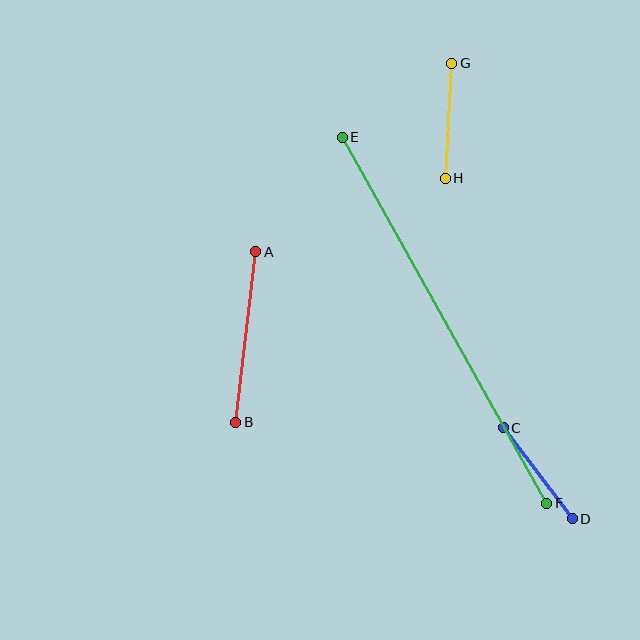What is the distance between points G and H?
The distance is approximately 115 pixels.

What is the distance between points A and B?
The distance is approximately 172 pixels.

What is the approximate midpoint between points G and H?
The midpoint is at approximately (448, 121) pixels.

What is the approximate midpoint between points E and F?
The midpoint is at approximately (445, 320) pixels.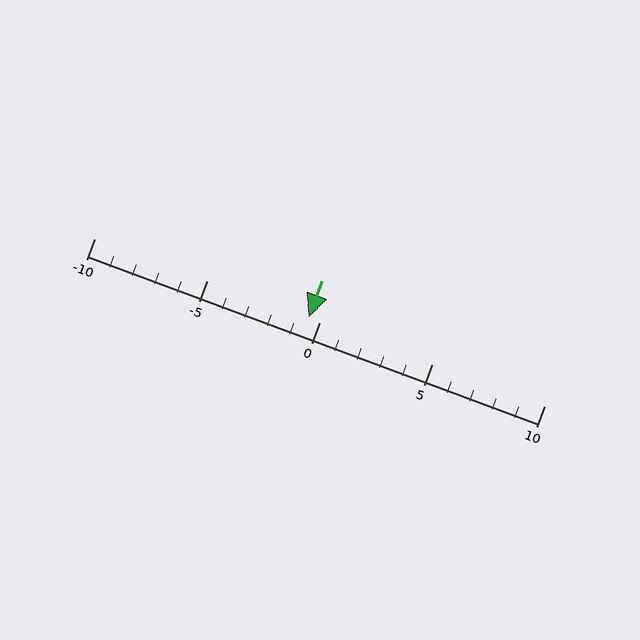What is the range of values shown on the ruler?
The ruler shows values from -10 to 10.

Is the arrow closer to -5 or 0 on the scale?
The arrow is closer to 0.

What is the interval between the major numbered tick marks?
The major tick marks are spaced 5 units apart.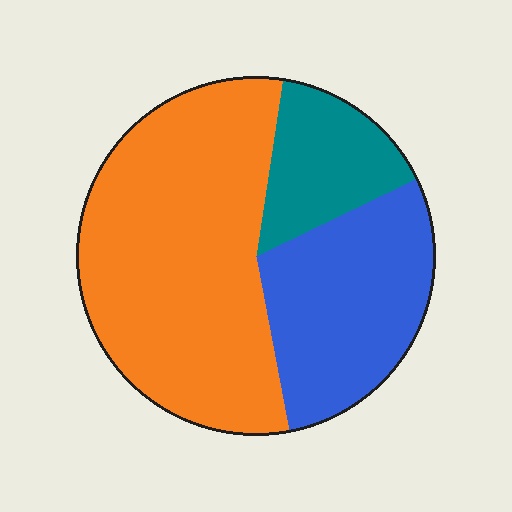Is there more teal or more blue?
Blue.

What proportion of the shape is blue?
Blue covers about 30% of the shape.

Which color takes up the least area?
Teal, at roughly 15%.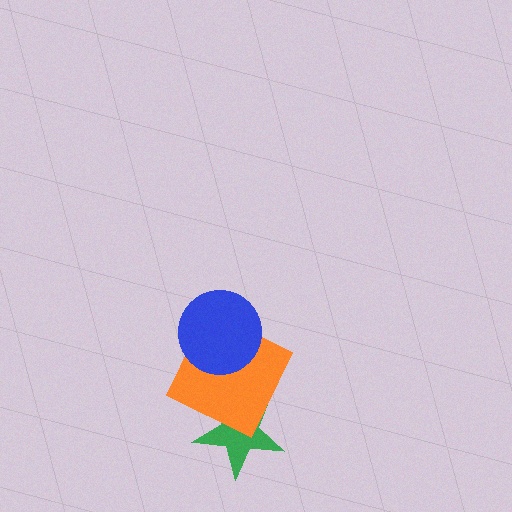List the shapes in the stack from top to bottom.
From top to bottom: the blue circle, the orange square, the green star.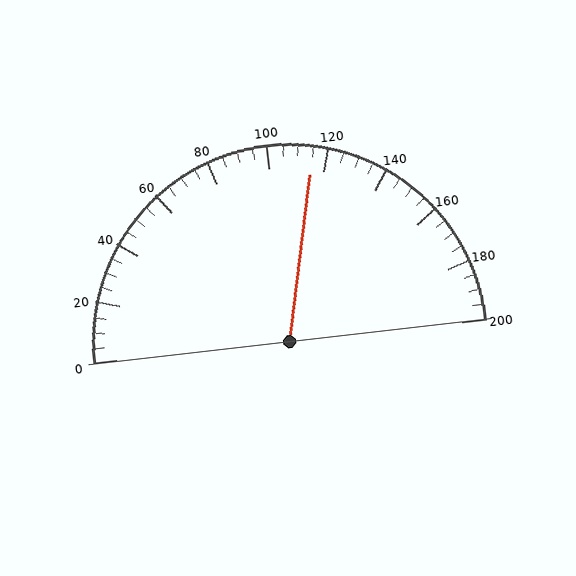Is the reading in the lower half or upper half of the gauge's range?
The reading is in the upper half of the range (0 to 200).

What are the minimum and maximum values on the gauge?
The gauge ranges from 0 to 200.